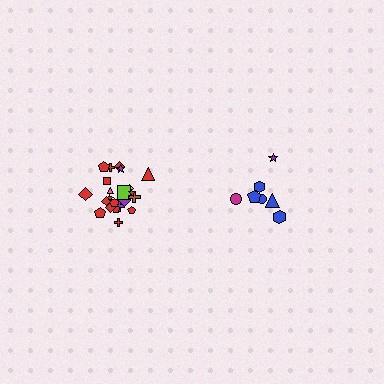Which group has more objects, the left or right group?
The left group.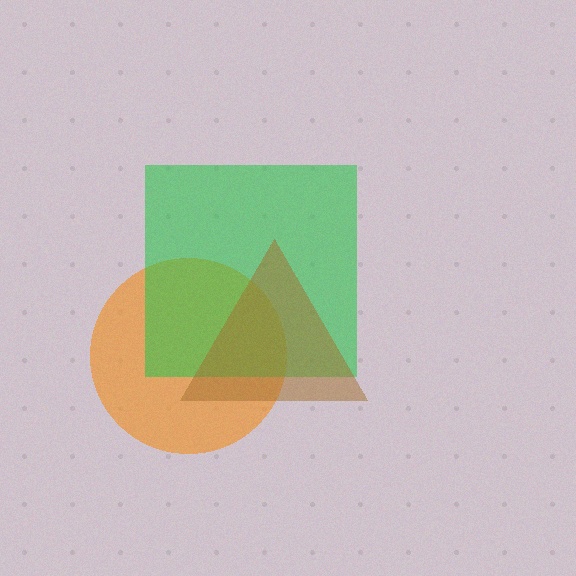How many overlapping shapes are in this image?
There are 3 overlapping shapes in the image.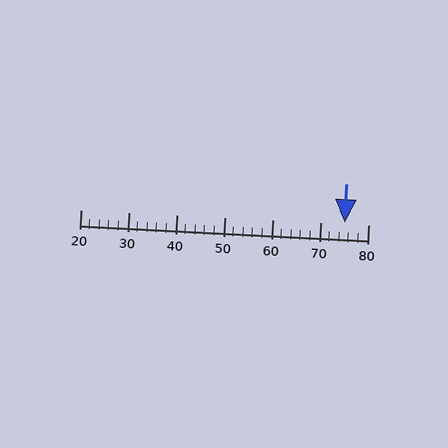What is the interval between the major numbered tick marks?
The major tick marks are spaced 10 units apart.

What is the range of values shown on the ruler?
The ruler shows values from 20 to 80.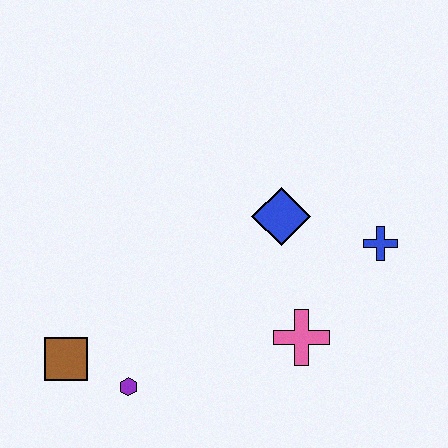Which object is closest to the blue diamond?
The blue cross is closest to the blue diamond.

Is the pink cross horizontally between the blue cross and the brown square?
Yes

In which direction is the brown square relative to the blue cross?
The brown square is to the left of the blue cross.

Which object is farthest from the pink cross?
The brown square is farthest from the pink cross.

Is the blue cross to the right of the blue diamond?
Yes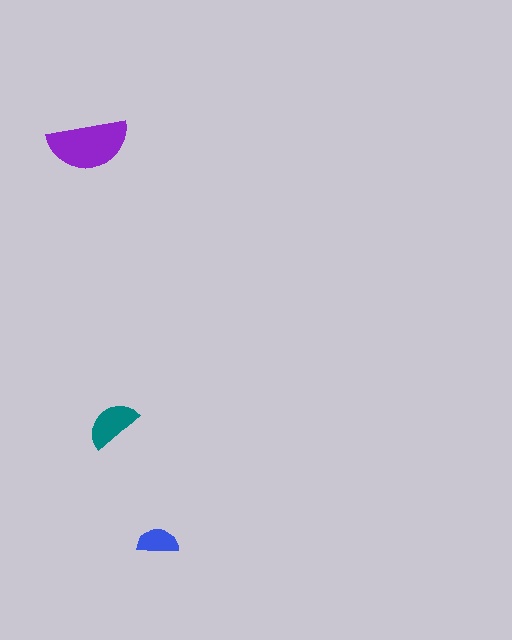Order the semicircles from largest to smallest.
the purple one, the teal one, the blue one.